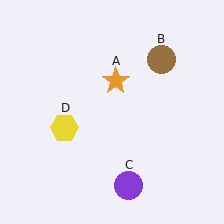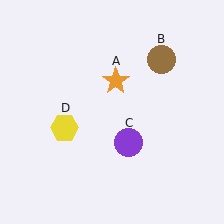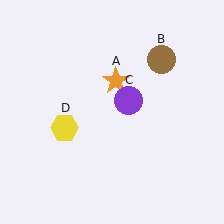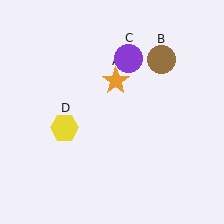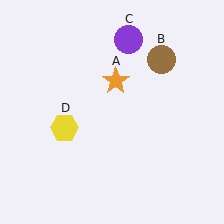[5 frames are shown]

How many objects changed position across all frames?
1 object changed position: purple circle (object C).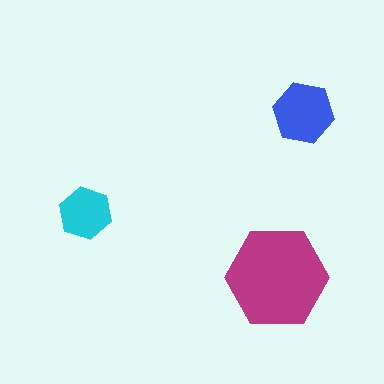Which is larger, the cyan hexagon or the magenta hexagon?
The magenta one.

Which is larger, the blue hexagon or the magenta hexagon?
The magenta one.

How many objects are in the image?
There are 3 objects in the image.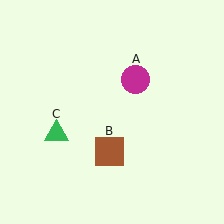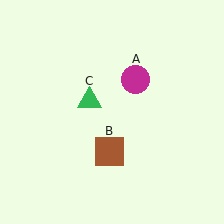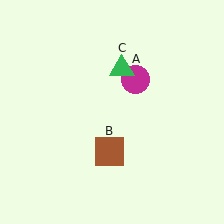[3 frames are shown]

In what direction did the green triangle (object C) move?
The green triangle (object C) moved up and to the right.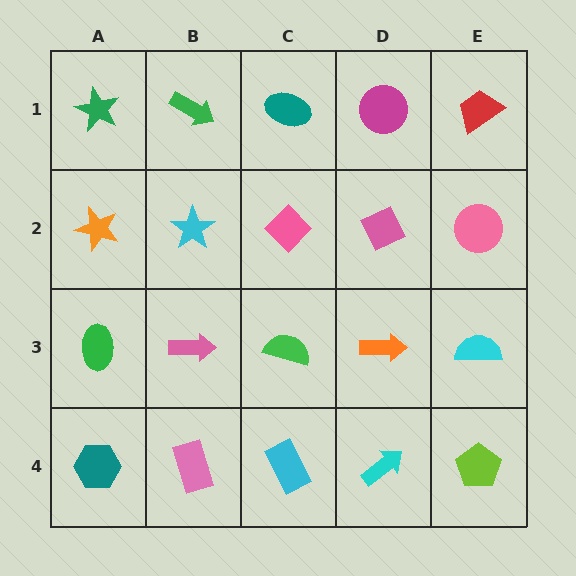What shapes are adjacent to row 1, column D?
A pink diamond (row 2, column D), a teal ellipse (row 1, column C), a red trapezoid (row 1, column E).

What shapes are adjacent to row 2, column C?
A teal ellipse (row 1, column C), a green semicircle (row 3, column C), a cyan star (row 2, column B), a pink diamond (row 2, column D).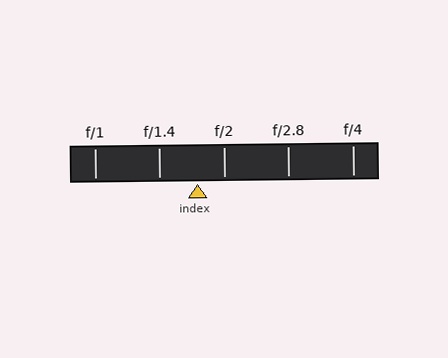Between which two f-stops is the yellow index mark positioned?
The index mark is between f/1.4 and f/2.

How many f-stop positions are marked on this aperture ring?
There are 5 f-stop positions marked.